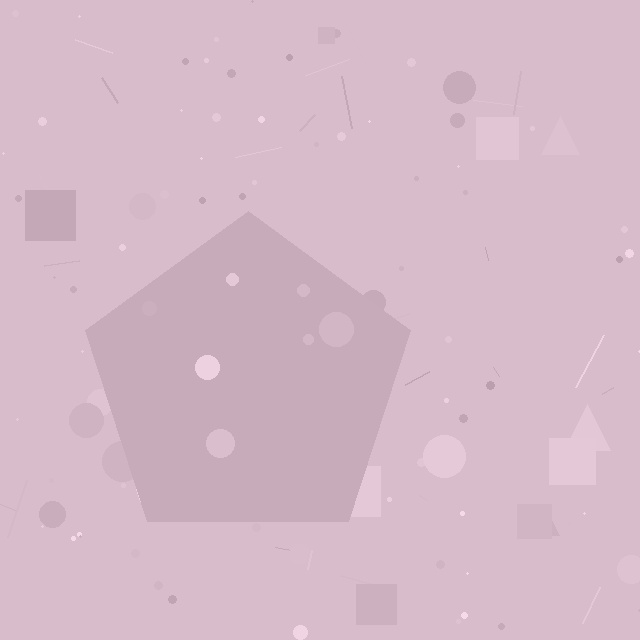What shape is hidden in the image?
A pentagon is hidden in the image.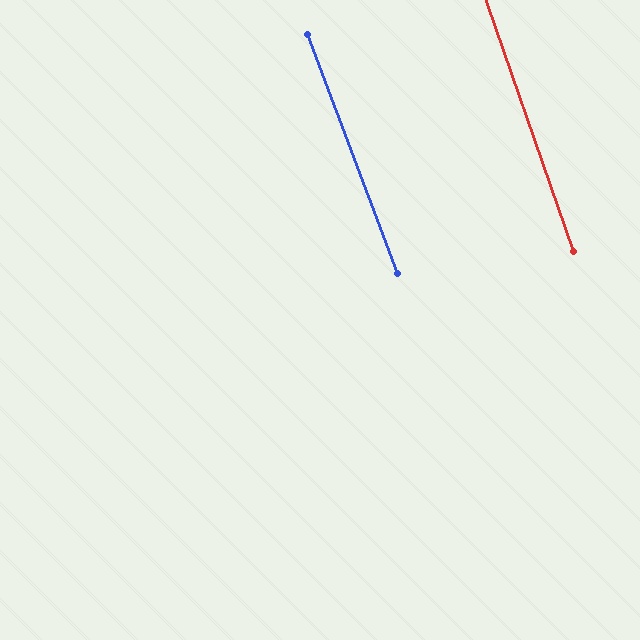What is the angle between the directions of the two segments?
Approximately 2 degrees.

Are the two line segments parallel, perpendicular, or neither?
Parallel — their directions differ by only 1.6°.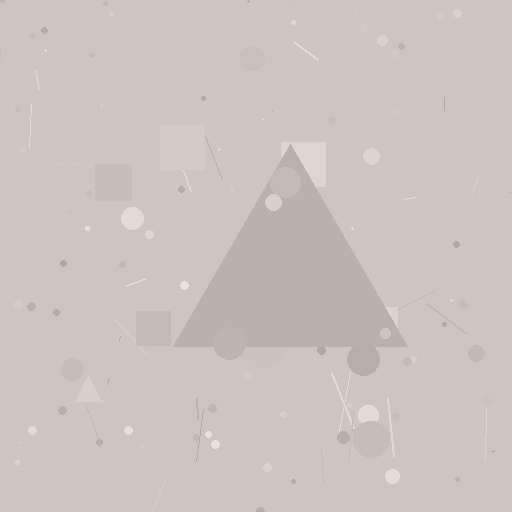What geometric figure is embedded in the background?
A triangle is embedded in the background.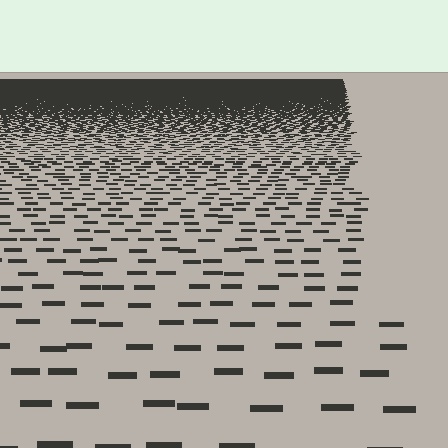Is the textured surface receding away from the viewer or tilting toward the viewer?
The surface is receding away from the viewer. Texture elements get smaller and denser toward the top.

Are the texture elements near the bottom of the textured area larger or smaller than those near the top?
Larger. Near the bottom, elements are closer to the viewer and appear at a bigger on-screen size.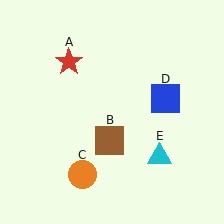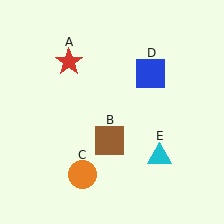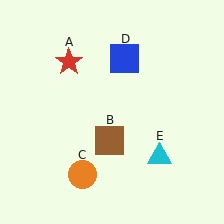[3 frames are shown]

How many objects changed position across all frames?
1 object changed position: blue square (object D).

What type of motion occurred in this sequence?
The blue square (object D) rotated counterclockwise around the center of the scene.